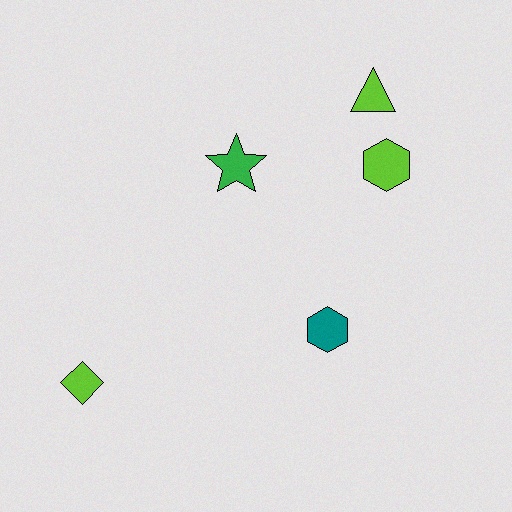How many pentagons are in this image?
There are no pentagons.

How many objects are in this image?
There are 5 objects.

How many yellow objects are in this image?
There are no yellow objects.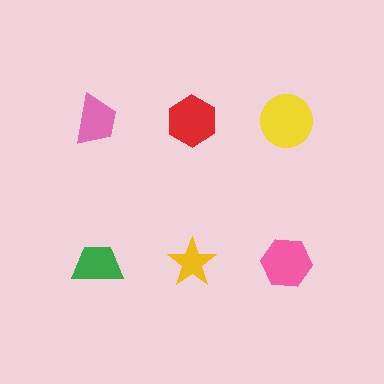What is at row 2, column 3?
A pink hexagon.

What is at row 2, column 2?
A yellow star.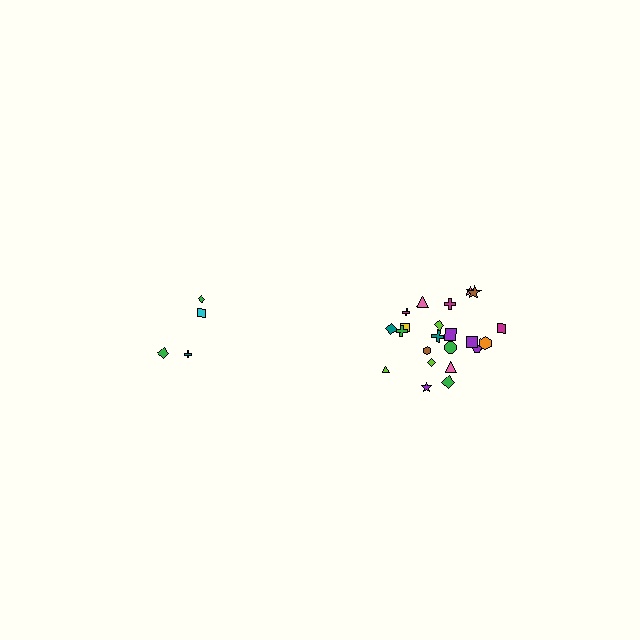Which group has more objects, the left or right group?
The right group.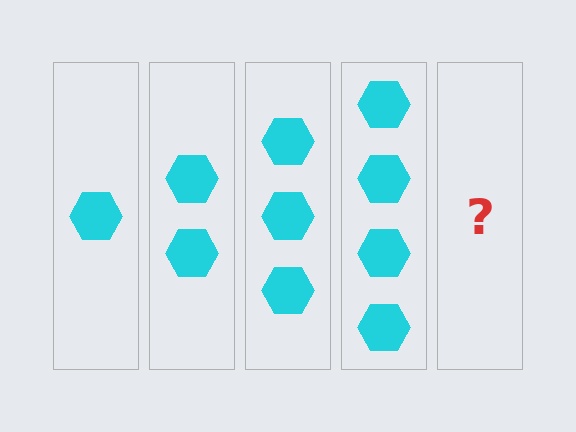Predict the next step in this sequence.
The next step is 5 hexagons.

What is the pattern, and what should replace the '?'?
The pattern is that each step adds one more hexagon. The '?' should be 5 hexagons.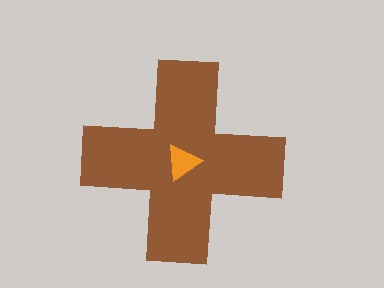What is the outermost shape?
The brown cross.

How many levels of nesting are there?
2.